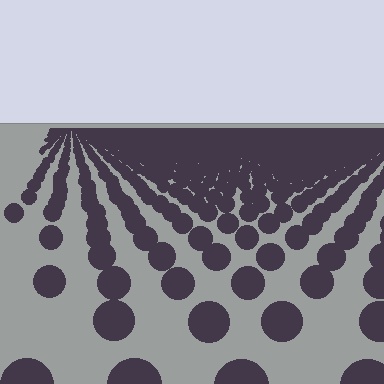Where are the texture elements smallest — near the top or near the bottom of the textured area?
Near the top.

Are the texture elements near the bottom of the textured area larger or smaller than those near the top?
Larger. Near the bottom, elements are closer to the viewer and appear at a bigger on-screen size.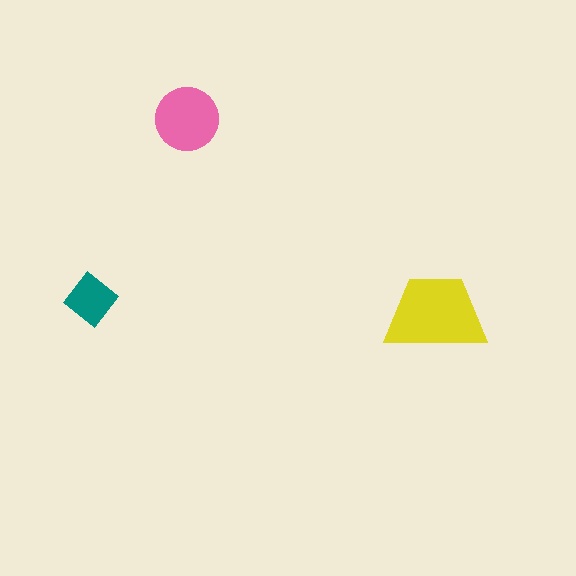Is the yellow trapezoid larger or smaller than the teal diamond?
Larger.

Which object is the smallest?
The teal diamond.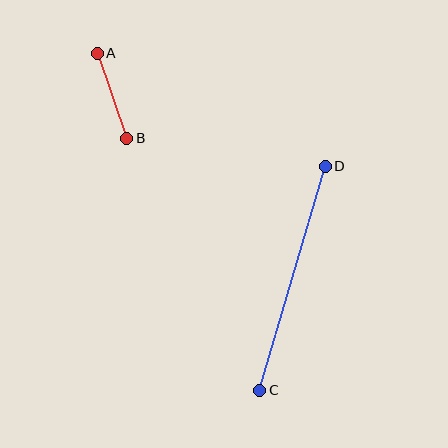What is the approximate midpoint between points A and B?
The midpoint is at approximately (112, 96) pixels.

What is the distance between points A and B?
The distance is approximately 90 pixels.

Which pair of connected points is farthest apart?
Points C and D are farthest apart.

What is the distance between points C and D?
The distance is approximately 233 pixels.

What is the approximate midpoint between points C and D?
The midpoint is at approximately (293, 278) pixels.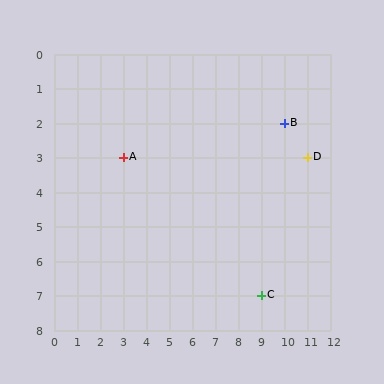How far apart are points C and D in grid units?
Points C and D are 2 columns and 4 rows apart (about 4.5 grid units diagonally).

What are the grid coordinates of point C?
Point C is at grid coordinates (9, 7).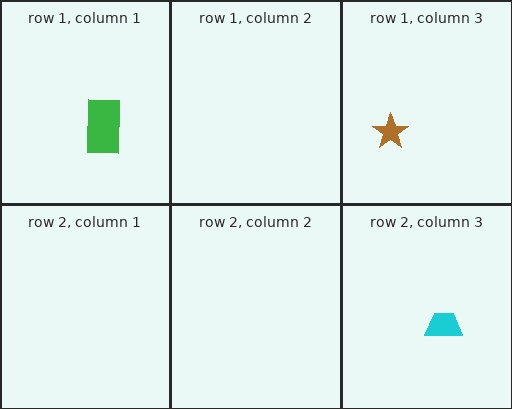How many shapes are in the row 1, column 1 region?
1.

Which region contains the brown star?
The row 1, column 3 region.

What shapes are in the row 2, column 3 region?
The cyan trapezoid.